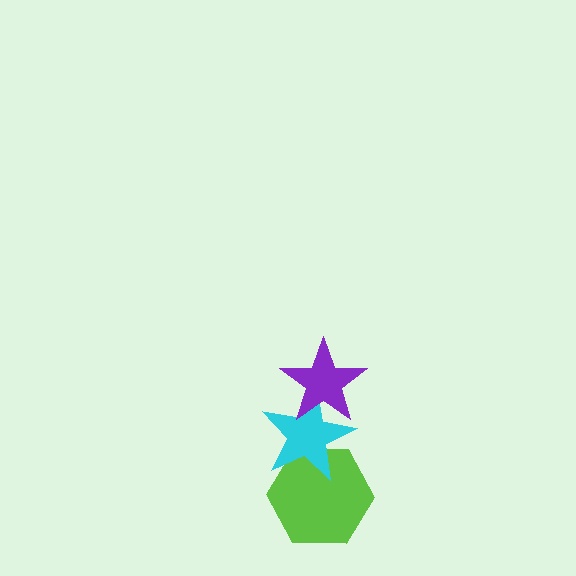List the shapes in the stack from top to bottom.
From top to bottom: the purple star, the cyan star, the lime hexagon.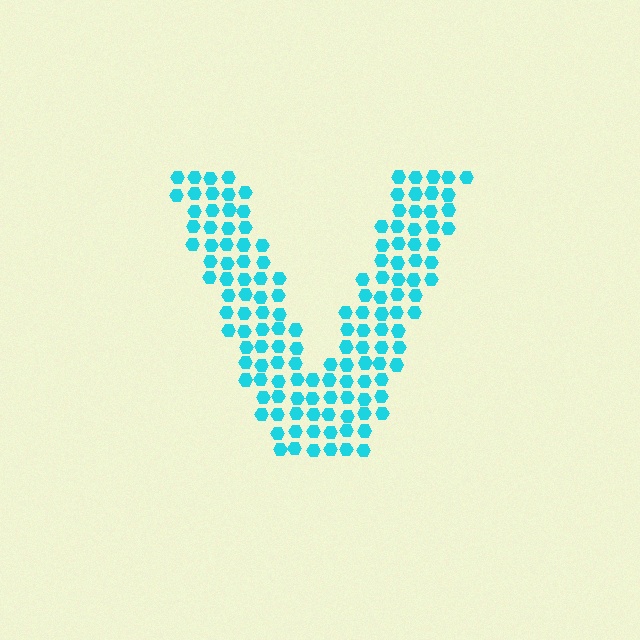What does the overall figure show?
The overall figure shows the letter V.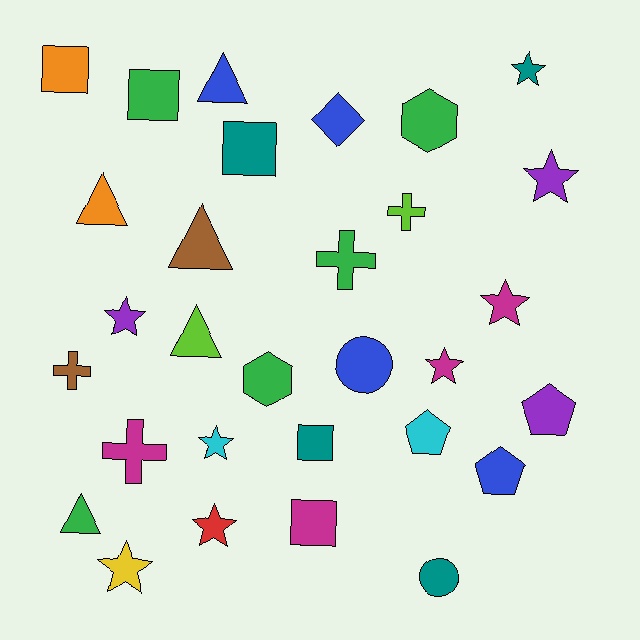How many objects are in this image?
There are 30 objects.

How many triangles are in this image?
There are 5 triangles.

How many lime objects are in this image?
There are 2 lime objects.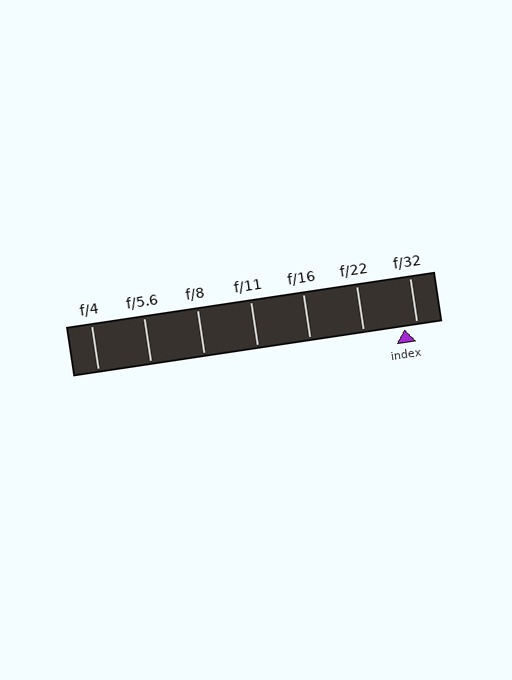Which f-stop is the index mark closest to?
The index mark is closest to f/32.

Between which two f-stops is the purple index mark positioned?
The index mark is between f/22 and f/32.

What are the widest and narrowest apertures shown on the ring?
The widest aperture shown is f/4 and the narrowest is f/32.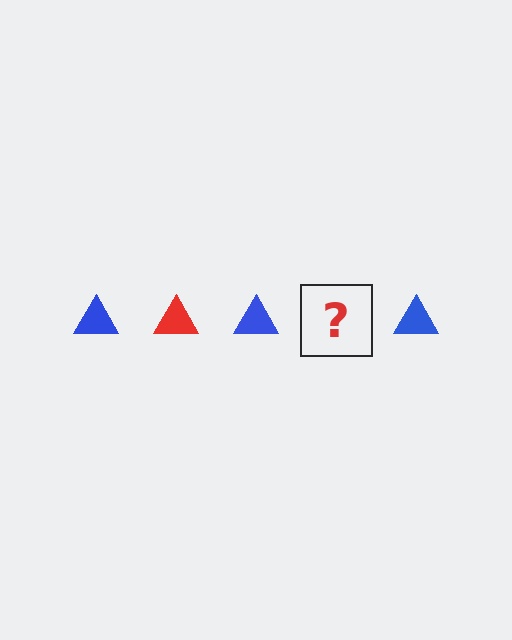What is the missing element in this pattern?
The missing element is a red triangle.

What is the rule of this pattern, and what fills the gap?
The rule is that the pattern cycles through blue, red triangles. The gap should be filled with a red triangle.